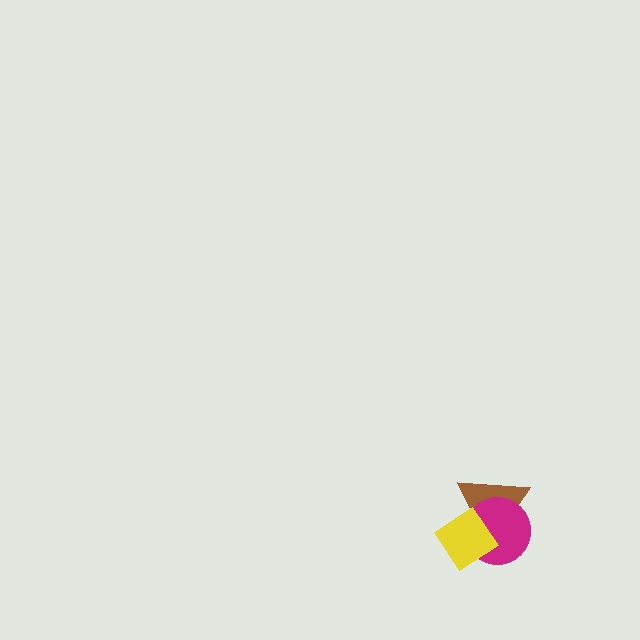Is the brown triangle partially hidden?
Yes, it is partially covered by another shape.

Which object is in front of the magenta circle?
The yellow diamond is in front of the magenta circle.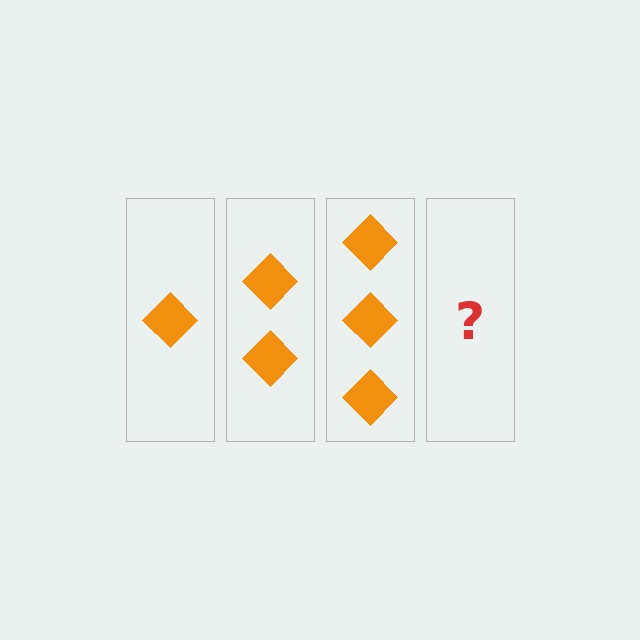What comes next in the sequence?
The next element should be 4 diamonds.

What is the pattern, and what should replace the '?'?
The pattern is that each step adds one more diamond. The '?' should be 4 diamonds.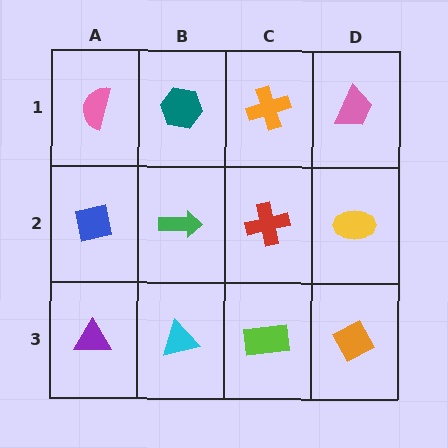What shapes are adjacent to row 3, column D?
A yellow ellipse (row 2, column D), a lime rectangle (row 3, column C).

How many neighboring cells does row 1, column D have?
2.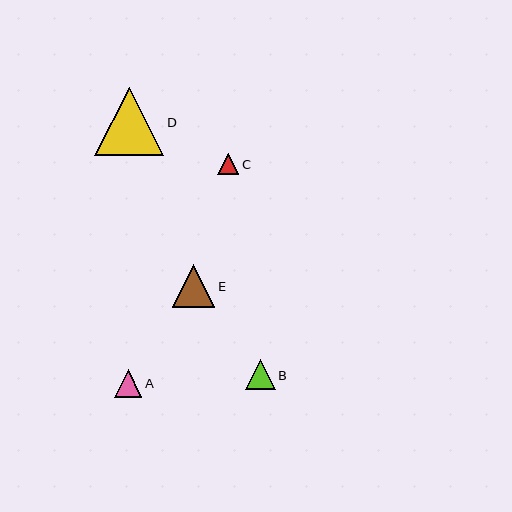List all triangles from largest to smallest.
From largest to smallest: D, E, B, A, C.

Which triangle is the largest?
Triangle D is the largest with a size of approximately 69 pixels.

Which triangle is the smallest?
Triangle C is the smallest with a size of approximately 22 pixels.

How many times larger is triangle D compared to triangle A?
Triangle D is approximately 2.5 times the size of triangle A.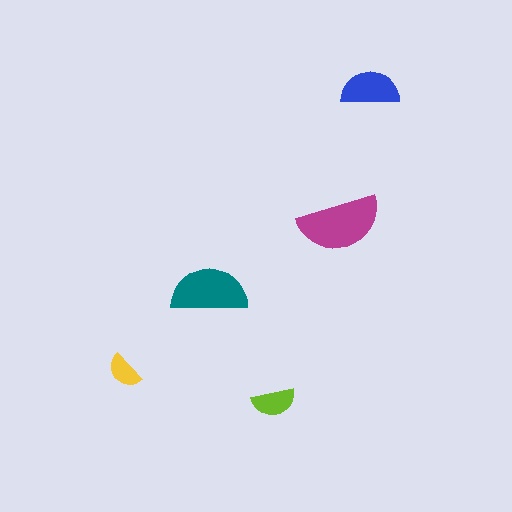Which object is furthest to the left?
The yellow semicircle is leftmost.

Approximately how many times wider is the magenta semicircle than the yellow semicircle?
About 2 times wider.